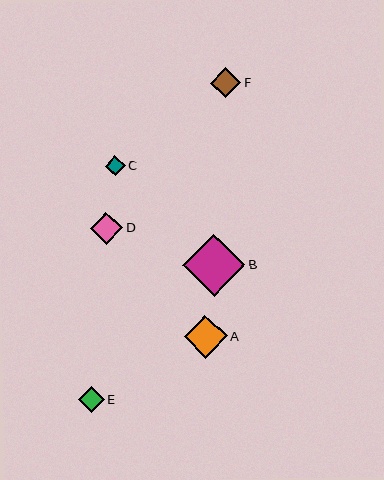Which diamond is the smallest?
Diamond C is the smallest with a size of approximately 20 pixels.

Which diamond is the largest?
Diamond B is the largest with a size of approximately 62 pixels.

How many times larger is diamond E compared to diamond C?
Diamond E is approximately 1.3 times the size of diamond C.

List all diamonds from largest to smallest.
From largest to smallest: B, A, D, F, E, C.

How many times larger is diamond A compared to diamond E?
Diamond A is approximately 1.7 times the size of diamond E.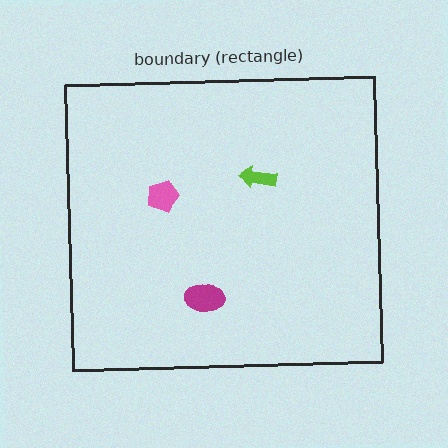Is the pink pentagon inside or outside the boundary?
Inside.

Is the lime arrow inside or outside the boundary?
Inside.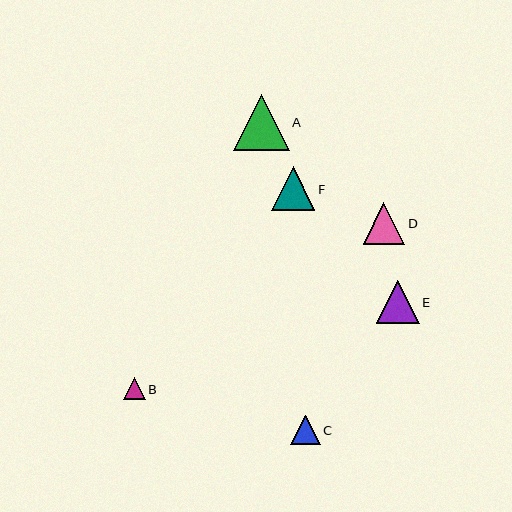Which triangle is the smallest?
Triangle B is the smallest with a size of approximately 22 pixels.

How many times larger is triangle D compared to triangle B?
Triangle D is approximately 1.9 times the size of triangle B.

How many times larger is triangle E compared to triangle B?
Triangle E is approximately 1.9 times the size of triangle B.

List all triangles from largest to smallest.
From largest to smallest: A, F, E, D, C, B.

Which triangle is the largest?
Triangle A is the largest with a size of approximately 56 pixels.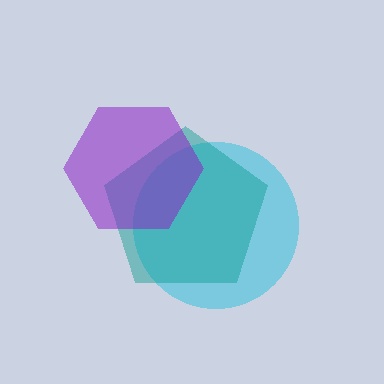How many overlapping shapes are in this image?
There are 3 overlapping shapes in the image.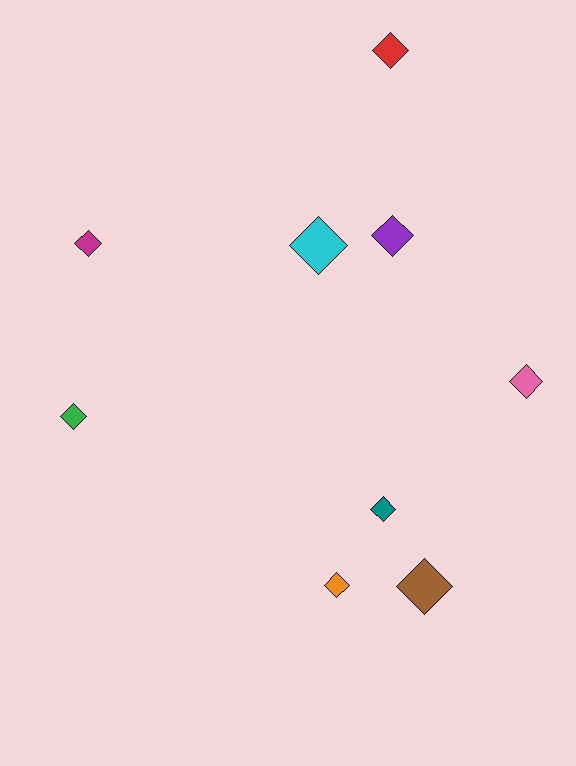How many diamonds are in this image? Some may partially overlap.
There are 9 diamonds.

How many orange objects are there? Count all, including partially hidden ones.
There is 1 orange object.